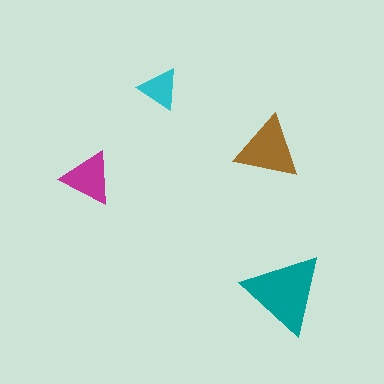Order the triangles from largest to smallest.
the teal one, the brown one, the magenta one, the cyan one.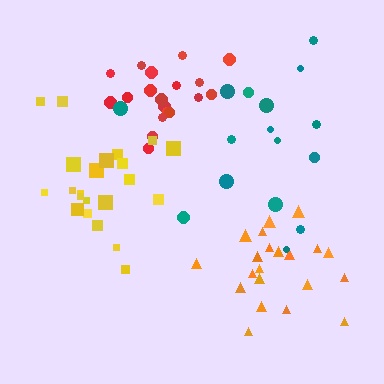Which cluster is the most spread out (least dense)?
Teal.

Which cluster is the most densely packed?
Red.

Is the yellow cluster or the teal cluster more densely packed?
Yellow.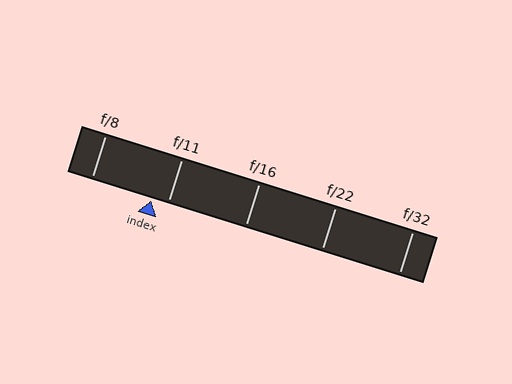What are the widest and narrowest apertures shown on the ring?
The widest aperture shown is f/8 and the narrowest is f/32.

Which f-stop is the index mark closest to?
The index mark is closest to f/11.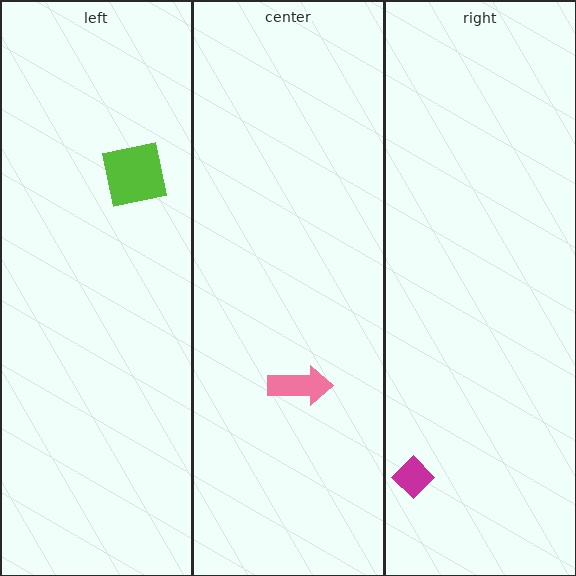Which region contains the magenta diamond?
The right region.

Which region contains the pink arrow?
The center region.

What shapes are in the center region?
The pink arrow.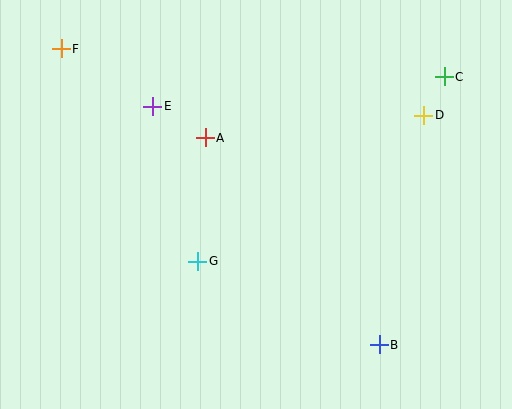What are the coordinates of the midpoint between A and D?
The midpoint between A and D is at (315, 126).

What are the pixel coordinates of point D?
Point D is at (424, 115).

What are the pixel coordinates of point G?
Point G is at (198, 261).